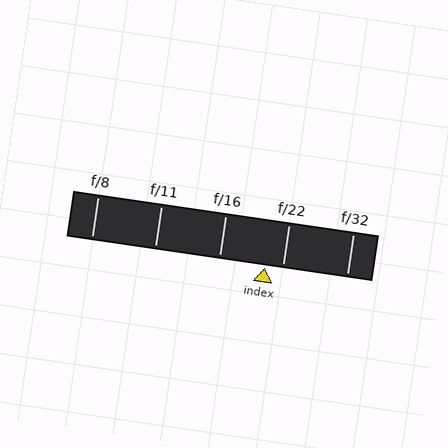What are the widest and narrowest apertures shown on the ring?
The widest aperture shown is f/8 and the narrowest is f/32.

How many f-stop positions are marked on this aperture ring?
There are 5 f-stop positions marked.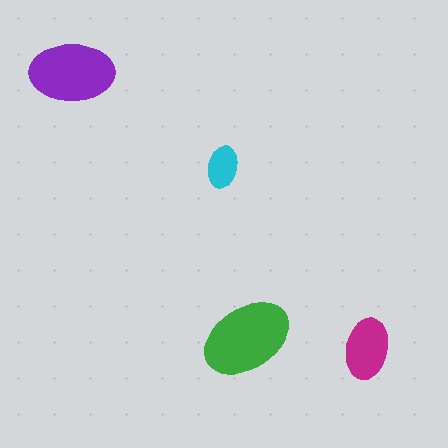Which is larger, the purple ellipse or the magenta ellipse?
The purple one.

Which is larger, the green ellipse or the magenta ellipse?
The green one.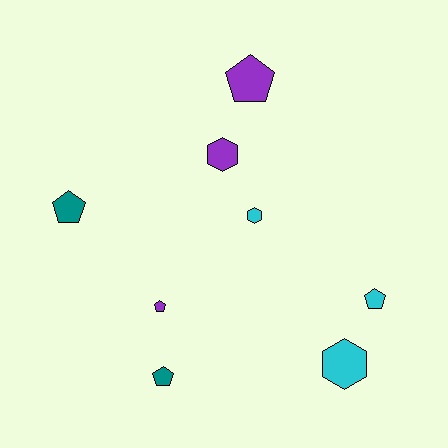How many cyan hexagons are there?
There are 2 cyan hexagons.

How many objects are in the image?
There are 8 objects.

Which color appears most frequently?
Cyan, with 3 objects.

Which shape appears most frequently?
Pentagon, with 5 objects.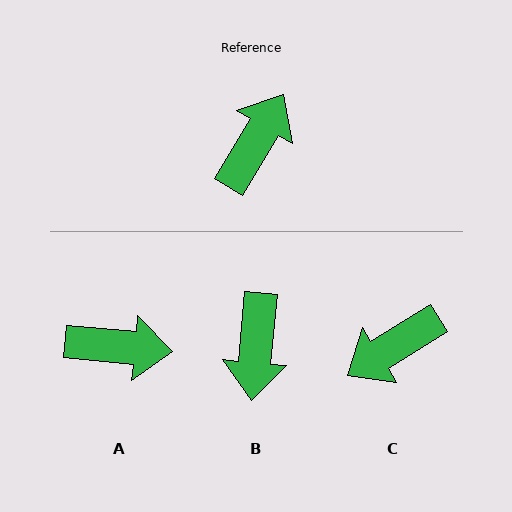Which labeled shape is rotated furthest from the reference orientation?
B, about 154 degrees away.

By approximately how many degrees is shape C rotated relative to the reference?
Approximately 153 degrees counter-clockwise.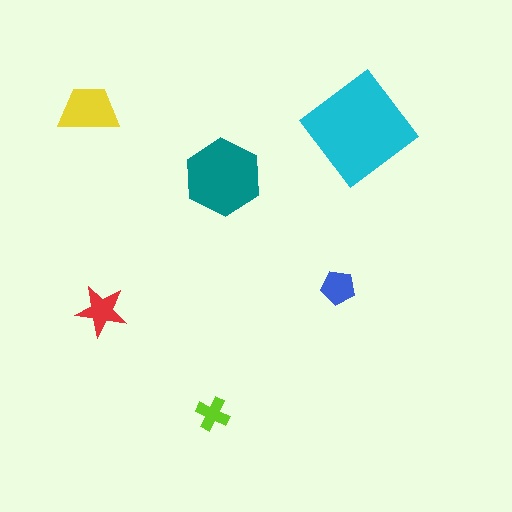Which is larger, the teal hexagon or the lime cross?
The teal hexagon.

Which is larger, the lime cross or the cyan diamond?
The cyan diamond.